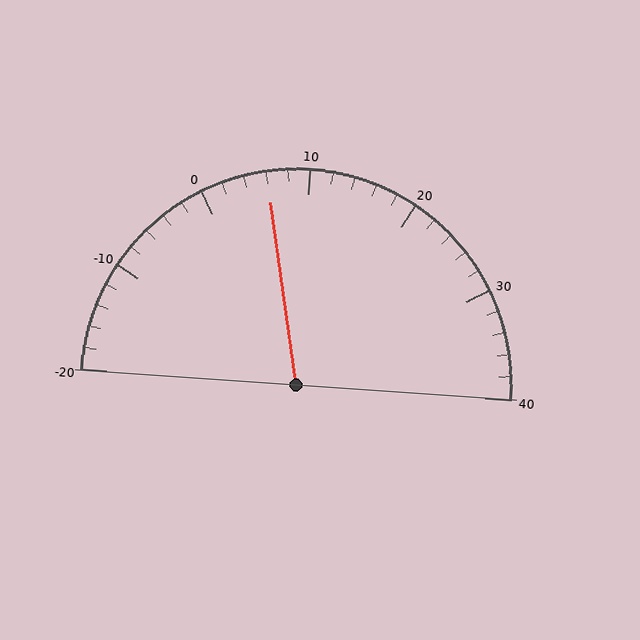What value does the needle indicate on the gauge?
The needle indicates approximately 6.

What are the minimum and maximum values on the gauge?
The gauge ranges from -20 to 40.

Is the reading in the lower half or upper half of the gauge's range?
The reading is in the lower half of the range (-20 to 40).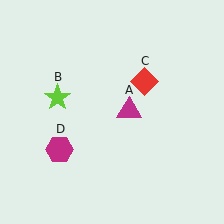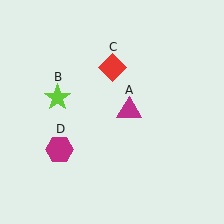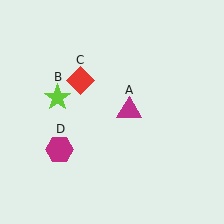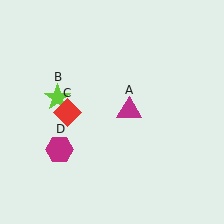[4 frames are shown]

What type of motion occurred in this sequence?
The red diamond (object C) rotated counterclockwise around the center of the scene.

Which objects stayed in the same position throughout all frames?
Magenta triangle (object A) and lime star (object B) and magenta hexagon (object D) remained stationary.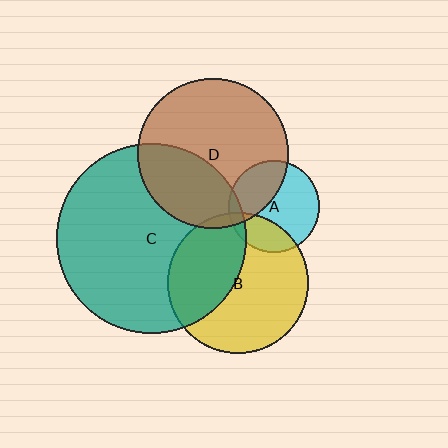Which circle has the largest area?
Circle C (teal).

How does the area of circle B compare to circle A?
Approximately 2.4 times.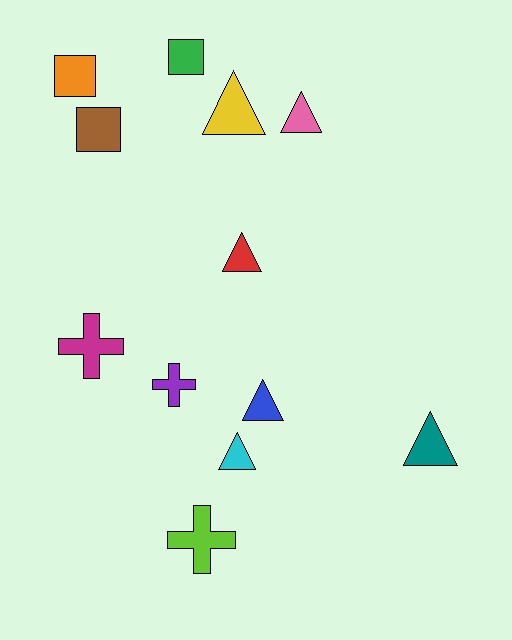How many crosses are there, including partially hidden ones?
There are 3 crosses.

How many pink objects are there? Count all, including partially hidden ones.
There is 1 pink object.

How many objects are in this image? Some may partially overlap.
There are 12 objects.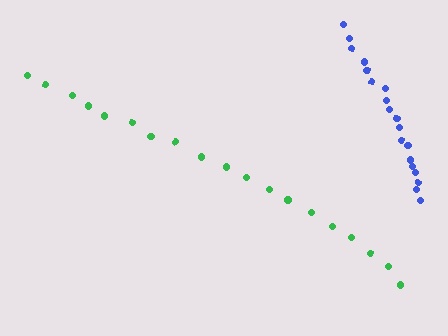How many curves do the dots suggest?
There are 2 distinct paths.